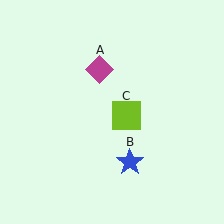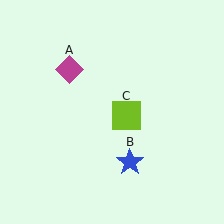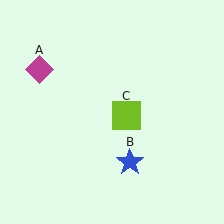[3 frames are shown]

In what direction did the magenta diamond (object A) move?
The magenta diamond (object A) moved left.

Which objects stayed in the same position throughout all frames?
Blue star (object B) and lime square (object C) remained stationary.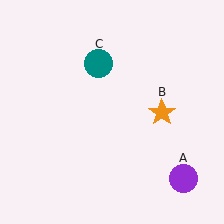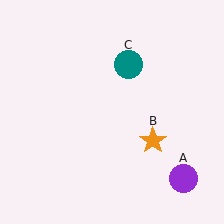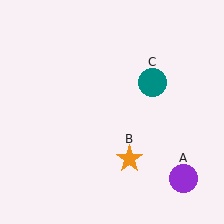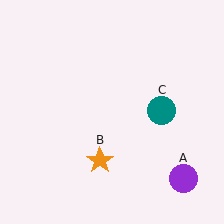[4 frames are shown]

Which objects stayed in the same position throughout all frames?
Purple circle (object A) remained stationary.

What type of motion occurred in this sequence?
The orange star (object B), teal circle (object C) rotated clockwise around the center of the scene.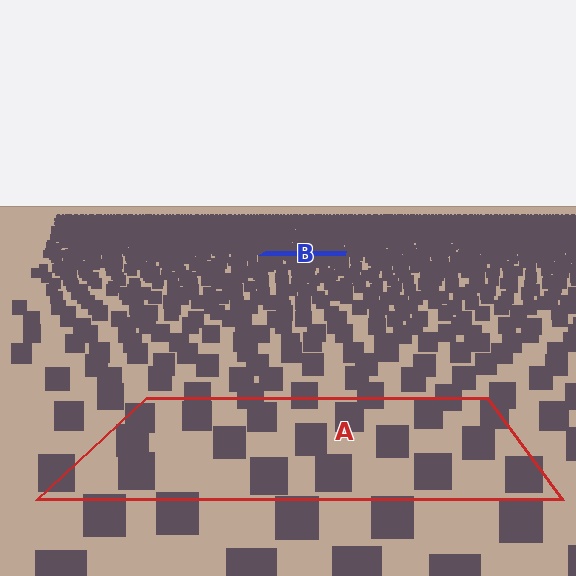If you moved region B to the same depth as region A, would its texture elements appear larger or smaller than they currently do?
They would appear larger. At a closer depth, the same texture elements are projected at a bigger on-screen size.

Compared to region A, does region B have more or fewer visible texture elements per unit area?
Region B has more texture elements per unit area — they are packed more densely because it is farther away.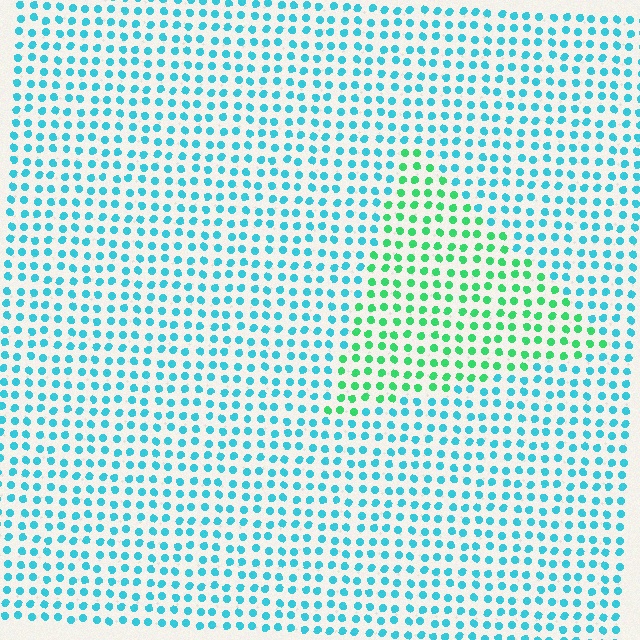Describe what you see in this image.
The image is filled with small cyan elements in a uniform arrangement. A triangle-shaped region is visible where the elements are tinted to a slightly different hue, forming a subtle color boundary.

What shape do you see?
I see a triangle.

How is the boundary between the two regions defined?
The boundary is defined purely by a slight shift in hue (about 47 degrees). Spacing, size, and orientation are identical on both sides.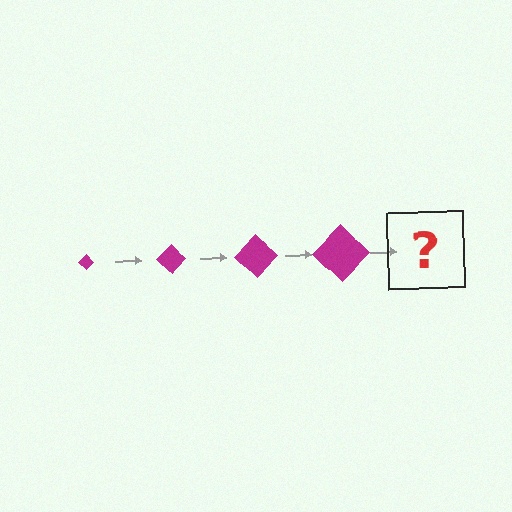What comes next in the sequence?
The next element should be a magenta diamond, larger than the previous one.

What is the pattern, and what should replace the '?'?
The pattern is that the diamond gets progressively larger each step. The '?' should be a magenta diamond, larger than the previous one.